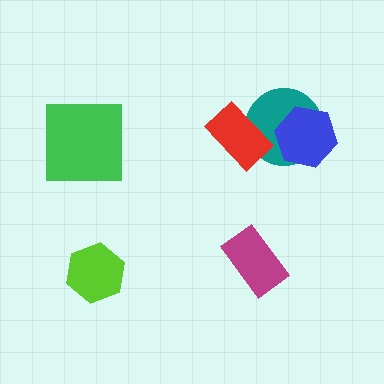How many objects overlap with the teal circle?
2 objects overlap with the teal circle.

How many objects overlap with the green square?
0 objects overlap with the green square.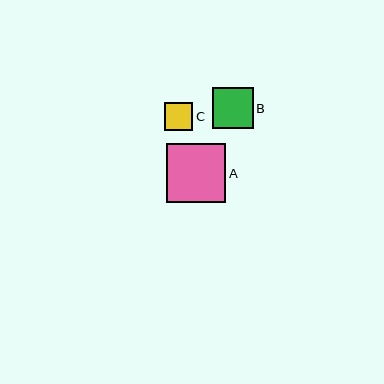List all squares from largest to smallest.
From largest to smallest: A, B, C.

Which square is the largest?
Square A is the largest with a size of approximately 59 pixels.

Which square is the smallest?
Square C is the smallest with a size of approximately 28 pixels.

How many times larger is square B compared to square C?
Square B is approximately 1.5 times the size of square C.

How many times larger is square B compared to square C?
Square B is approximately 1.5 times the size of square C.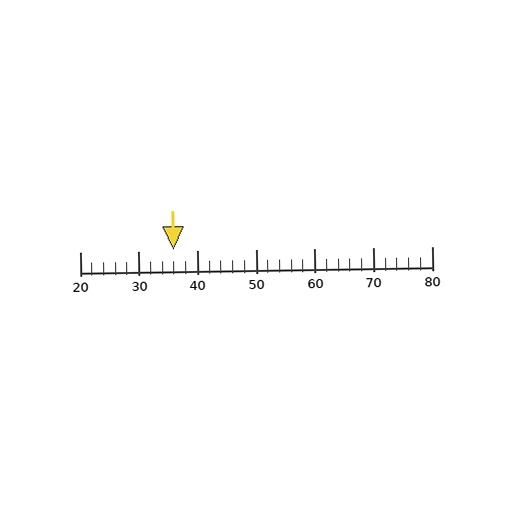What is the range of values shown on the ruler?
The ruler shows values from 20 to 80.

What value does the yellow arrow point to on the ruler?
The yellow arrow points to approximately 36.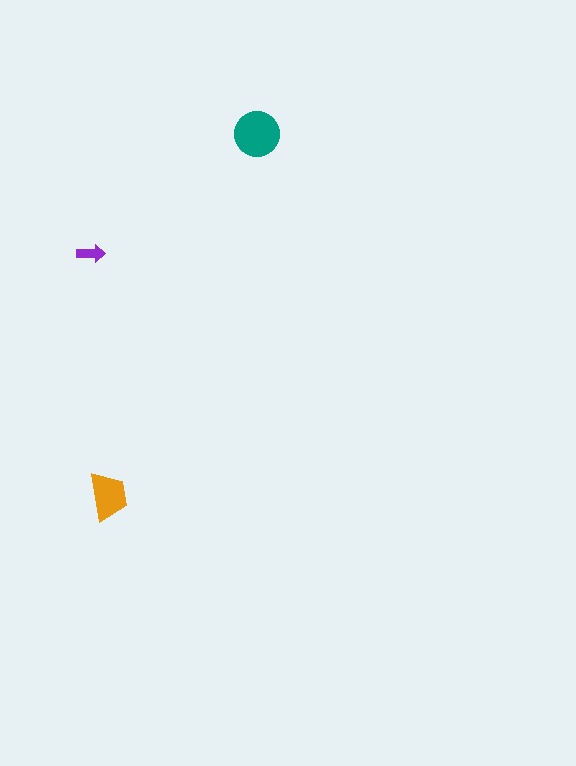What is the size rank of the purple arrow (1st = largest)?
3rd.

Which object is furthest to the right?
The teal circle is rightmost.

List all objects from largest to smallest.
The teal circle, the orange trapezoid, the purple arrow.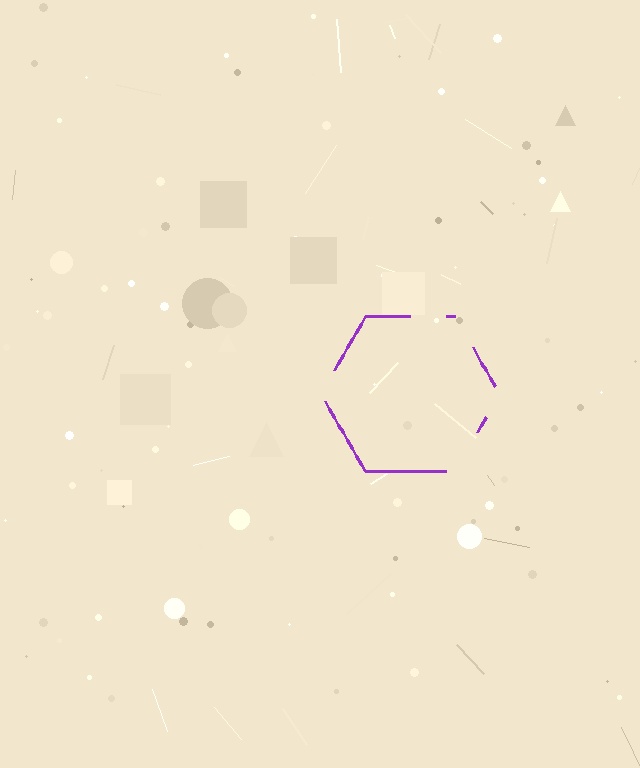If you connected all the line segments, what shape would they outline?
They would outline a hexagon.